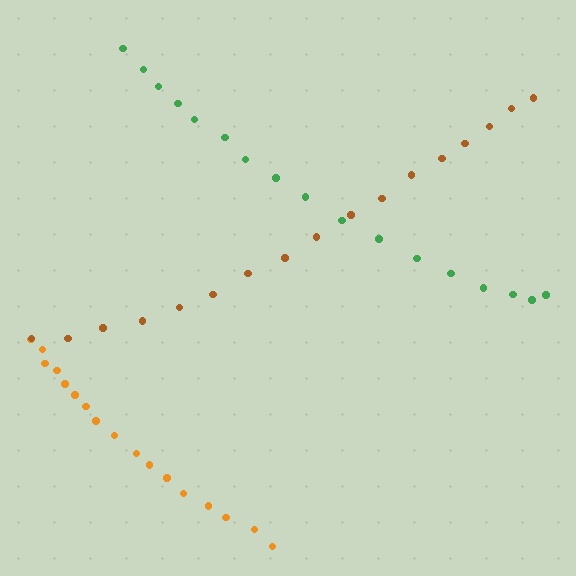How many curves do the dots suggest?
There are 3 distinct paths.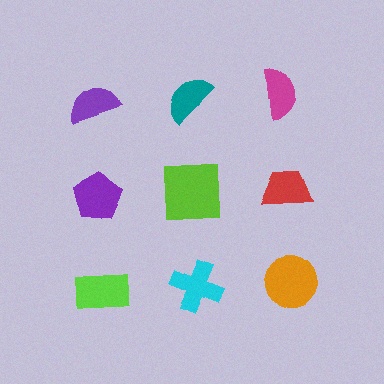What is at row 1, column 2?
A teal semicircle.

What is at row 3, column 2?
A cyan cross.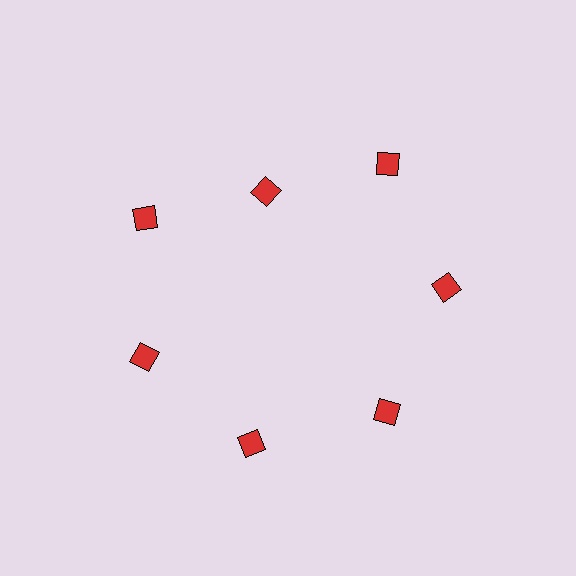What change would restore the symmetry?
The symmetry would be restored by moving it outward, back onto the ring so that all 7 diamonds sit at equal angles and equal distance from the center.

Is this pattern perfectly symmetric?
No. The 7 red diamonds are arranged in a ring, but one element near the 12 o'clock position is pulled inward toward the center, breaking the 7-fold rotational symmetry.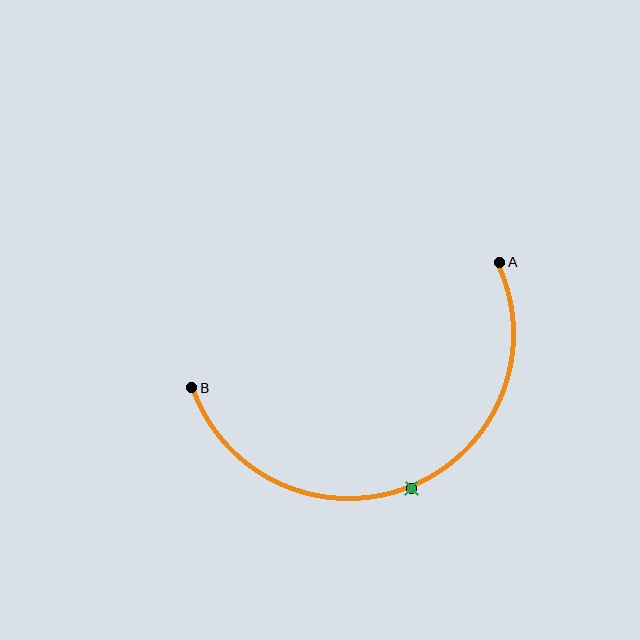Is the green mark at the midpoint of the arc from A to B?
Yes. The green mark lies on the arc at equal arc-length from both A and B — it is the arc midpoint.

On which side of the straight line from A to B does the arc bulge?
The arc bulges below the straight line connecting A and B.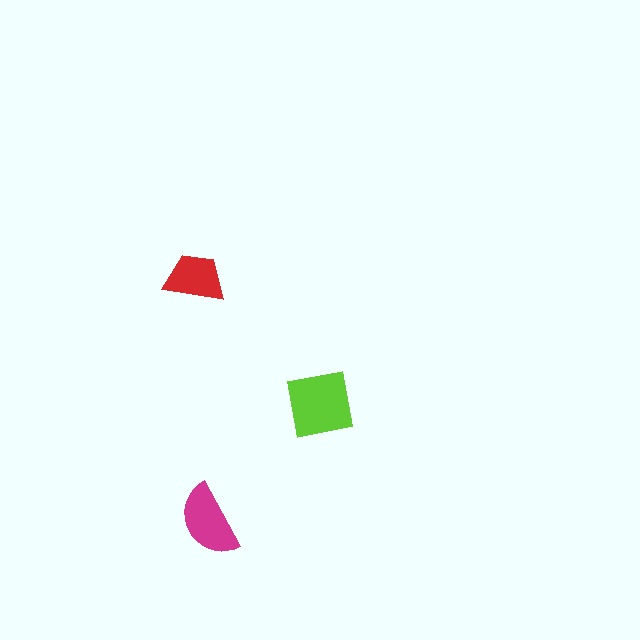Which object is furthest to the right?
The lime square is rightmost.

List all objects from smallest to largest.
The red trapezoid, the magenta semicircle, the lime square.